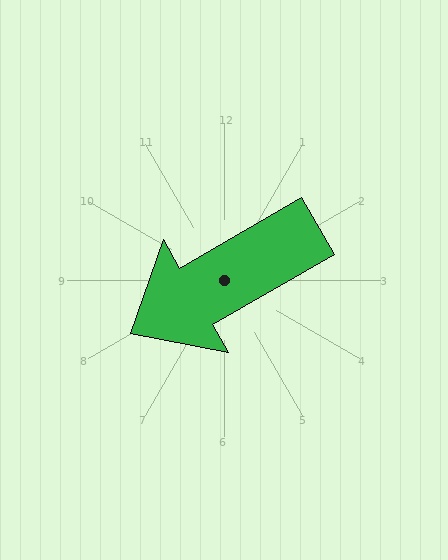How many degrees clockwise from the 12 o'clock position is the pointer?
Approximately 240 degrees.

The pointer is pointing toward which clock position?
Roughly 8 o'clock.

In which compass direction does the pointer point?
Southwest.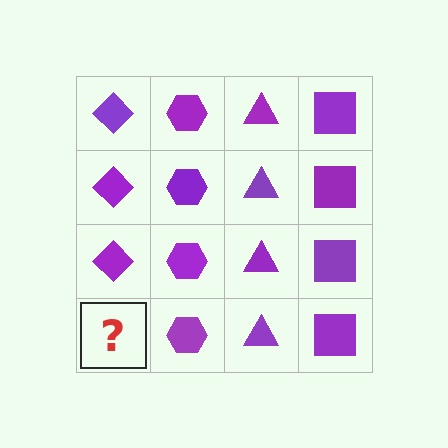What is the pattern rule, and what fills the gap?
The rule is that each column has a consistent shape. The gap should be filled with a purple diamond.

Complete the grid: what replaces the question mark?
The question mark should be replaced with a purple diamond.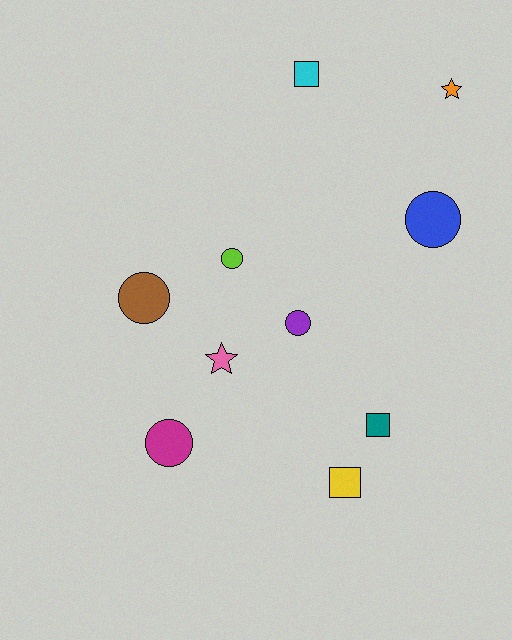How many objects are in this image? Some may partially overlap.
There are 10 objects.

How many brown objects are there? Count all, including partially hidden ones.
There is 1 brown object.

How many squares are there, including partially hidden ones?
There are 3 squares.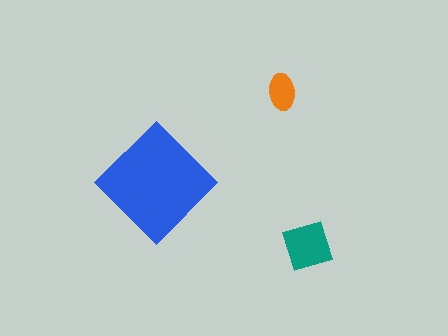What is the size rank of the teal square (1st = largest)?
2nd.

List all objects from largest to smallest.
The blue diamond, the teal square, the orange ellipse.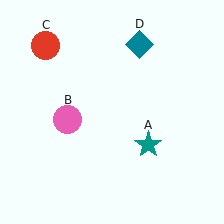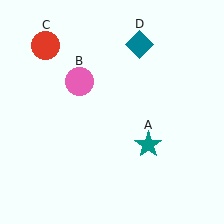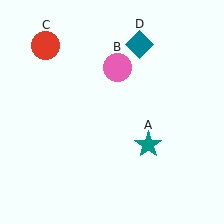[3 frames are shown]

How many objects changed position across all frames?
1 object changed position: pink circle (object B).